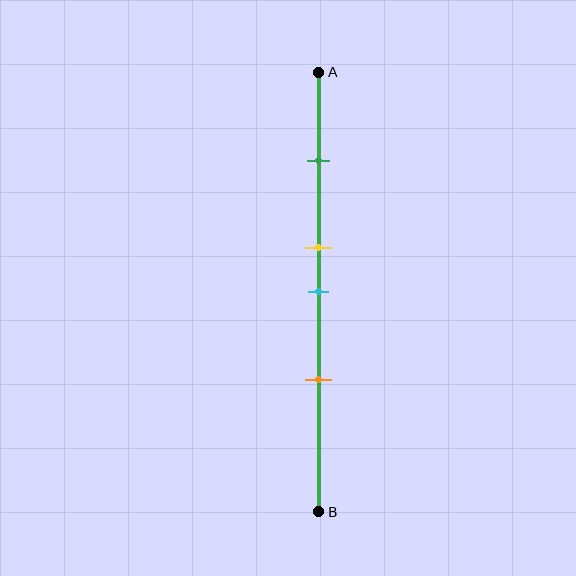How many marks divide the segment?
There are 4 marks dividing the segment.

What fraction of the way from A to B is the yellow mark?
The yellow mark is approximately 40% (0.4) of the way from A to B.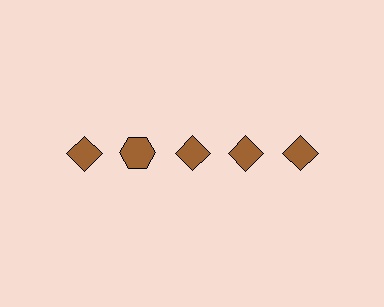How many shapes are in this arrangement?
There are 5 shapes arranged in a grid pattern.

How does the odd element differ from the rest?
It has a different shape: hexagon instead of diamond.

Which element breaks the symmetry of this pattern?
The brown hexagon in the top row, second from left column breaks the symmetry. All other shapes are brown diamonds.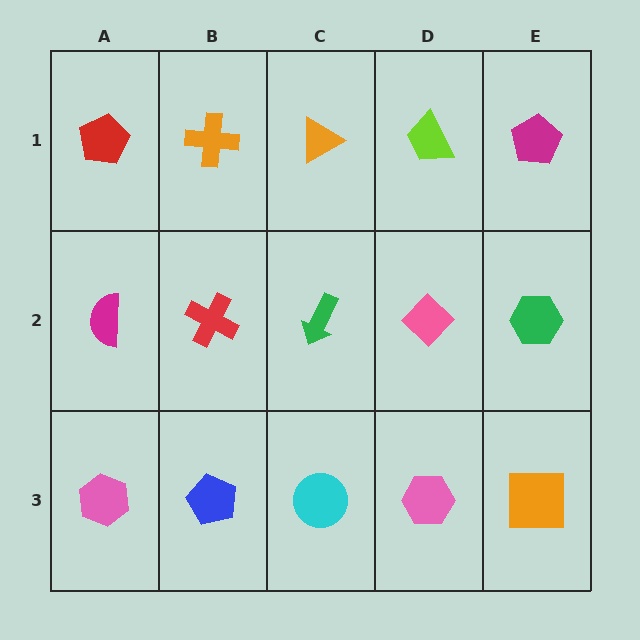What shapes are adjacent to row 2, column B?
An orange cross (row 1, column B), a blue pentagon (row 3, column B), a magenta semicircle (row 2, column A), a green arrow (row 2, column C).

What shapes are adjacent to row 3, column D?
A pink diamond (row 2, column D), a cyan circle (row 3, column C), an orange square (row 3, column E).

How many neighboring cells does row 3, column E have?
2.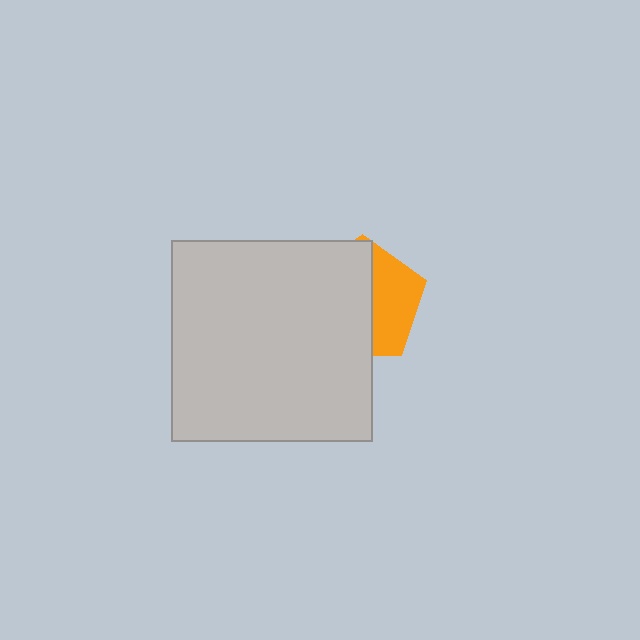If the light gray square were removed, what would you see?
You would see the complete orange pentagon.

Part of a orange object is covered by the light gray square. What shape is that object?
It is a pentagon.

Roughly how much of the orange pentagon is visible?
A small part of it is visible (roughly 38%).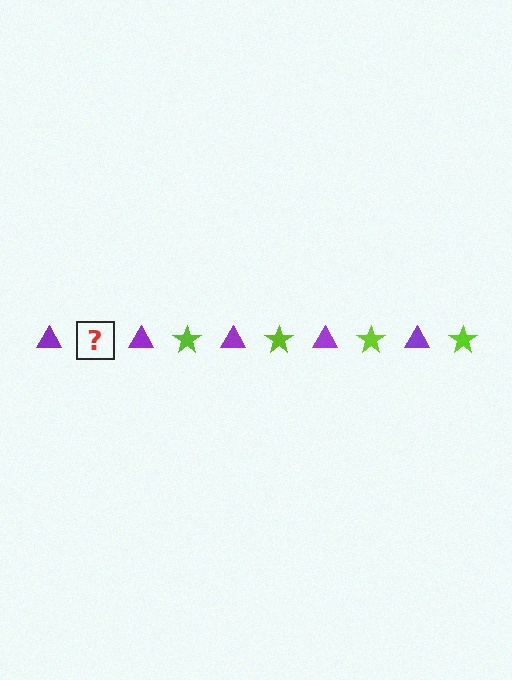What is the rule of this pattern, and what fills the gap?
The rule is that the pattern alternates between purple triangle and lime star. The gap should be filled with a lime star.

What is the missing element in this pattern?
The missing element is a lime star.